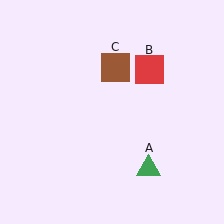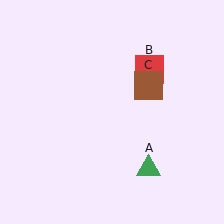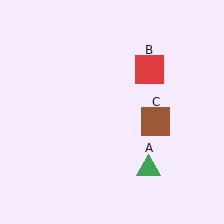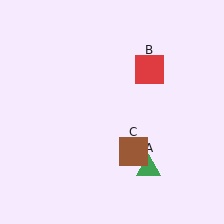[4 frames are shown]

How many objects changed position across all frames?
1 object changed position: brown square (object C).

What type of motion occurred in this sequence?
The brown square (object C) rotated clockwise around the center of the scene.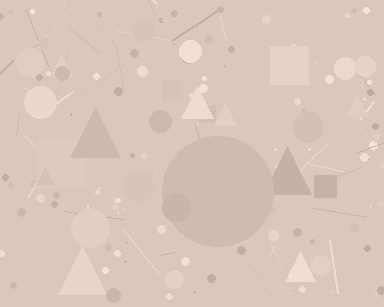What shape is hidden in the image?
A circle is hidden in the image.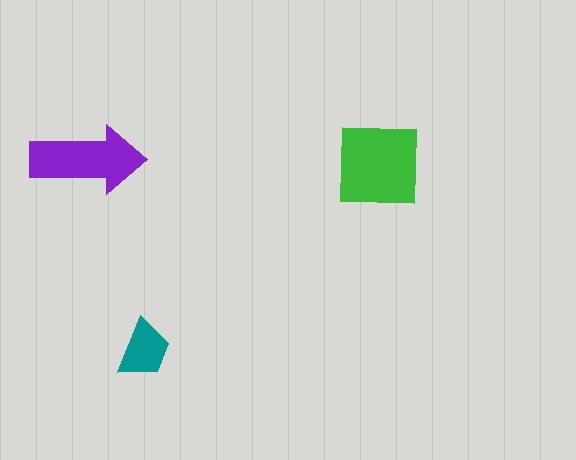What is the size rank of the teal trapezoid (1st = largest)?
3rd.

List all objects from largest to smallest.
The green square, the purple arrow, the teal trapezoid.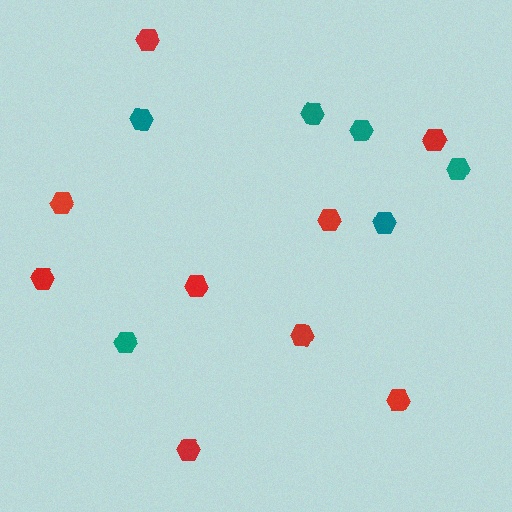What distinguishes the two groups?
There are 2 groups: one group of teal hexagons (6) and one group of red hexagons (9).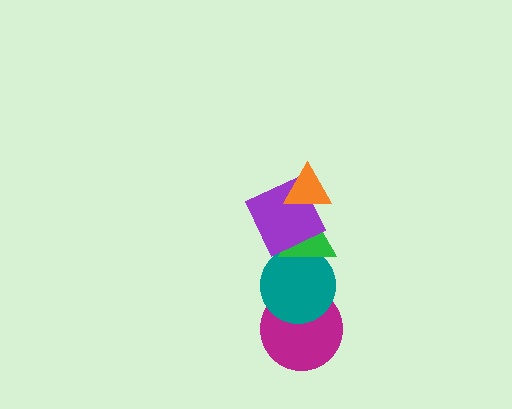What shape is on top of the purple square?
The orange triangle is on top of the purple square.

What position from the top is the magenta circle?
The magenta circle is 5th from the top.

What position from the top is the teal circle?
The teal circle is 4th from the top.